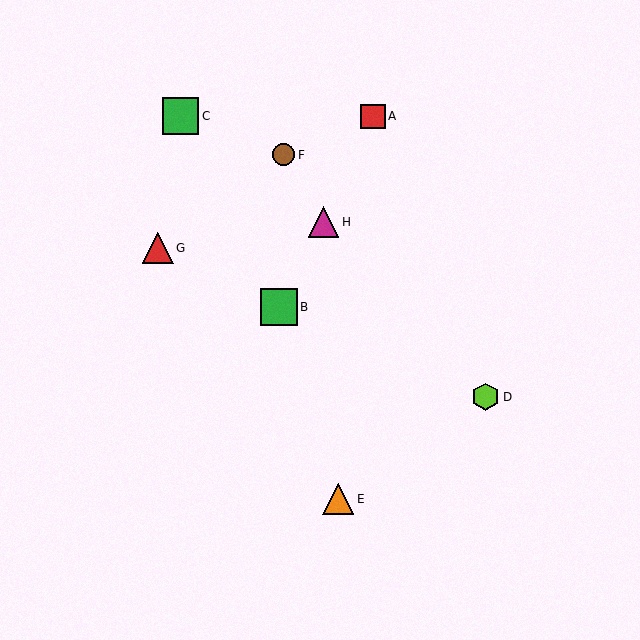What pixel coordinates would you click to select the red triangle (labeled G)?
Click at (158, 248) to select the red triangle G.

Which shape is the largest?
The green square (labeled C) is the largest.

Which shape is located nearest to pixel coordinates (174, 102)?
The green square (labeled C) at (180, 116) is nearest to that location.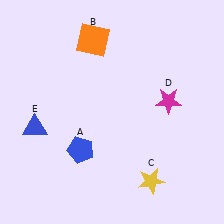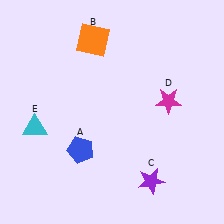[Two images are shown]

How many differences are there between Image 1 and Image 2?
There are 2 differences between the two images.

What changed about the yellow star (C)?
In Image 1, C is yellow. In Image 2, it changed to purple.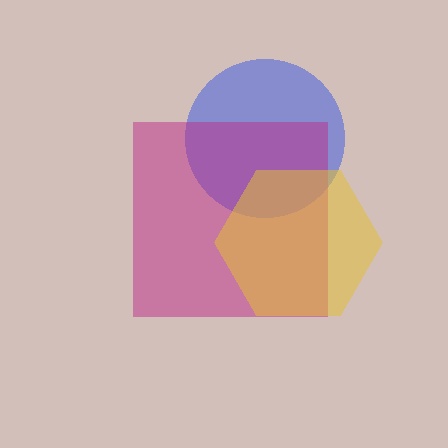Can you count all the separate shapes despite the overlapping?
Yes, there are 3 separate shapes.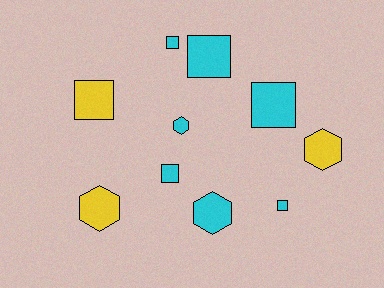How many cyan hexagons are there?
There are 2 cyan hexagons.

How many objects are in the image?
There are 10 objects.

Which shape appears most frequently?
Square, with 6 objects.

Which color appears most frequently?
Cyan, with 7 objects.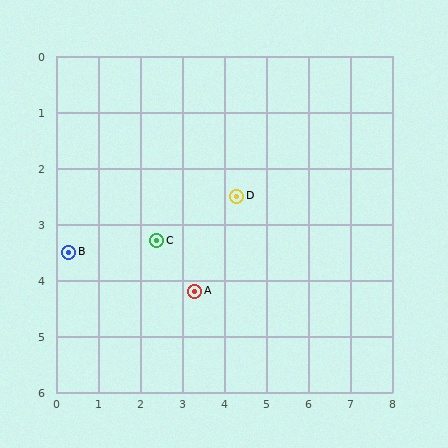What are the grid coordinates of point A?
Point A is at approximately (3.3, 4.2).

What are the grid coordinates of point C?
Point C is at approximately (2.4, 3.3).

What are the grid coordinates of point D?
Point D is at approximately (4.3, 2.5).